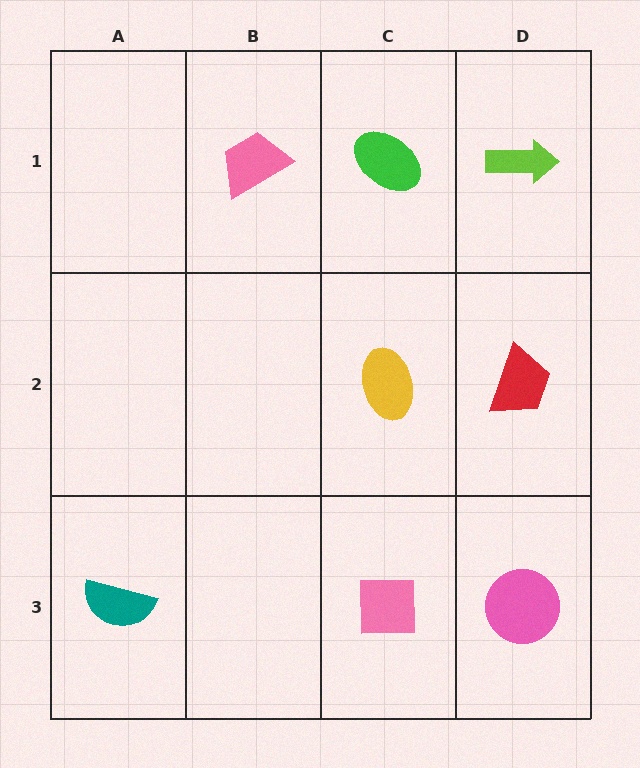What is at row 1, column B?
A pink trapezoid.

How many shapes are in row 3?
3 shapes.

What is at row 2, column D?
A red trapezoid.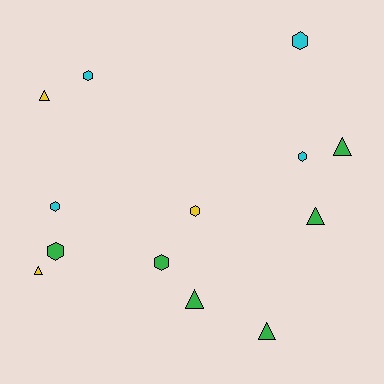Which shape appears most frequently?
Hexagon, with 7 objects.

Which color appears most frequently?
Green, with 6 objects.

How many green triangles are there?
There are 4 green triangles.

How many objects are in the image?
There are 13 objects.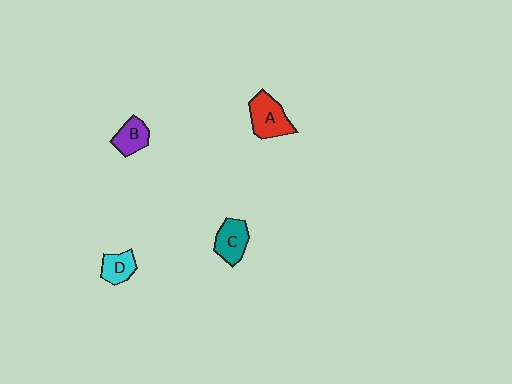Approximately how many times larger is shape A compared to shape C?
Approximately 1.2 times.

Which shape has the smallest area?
Shape D (cyan).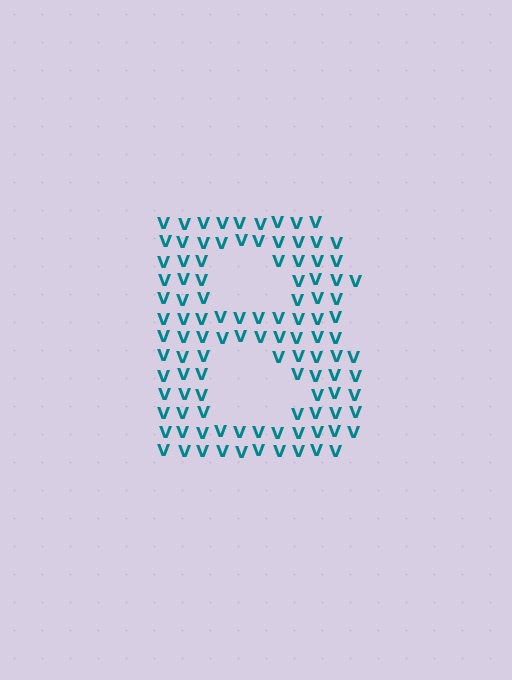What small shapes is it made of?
It is made of small letter V's.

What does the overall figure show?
The overall figure shows the letter B.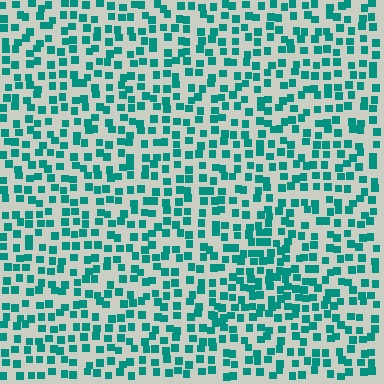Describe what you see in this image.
The image contains small teal elements arranged at two different densities. A triangle-shaped region is visible where the elements are more densely packed than the surrounding area.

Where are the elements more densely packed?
The elements are more densely packed inside the triangle boundary.